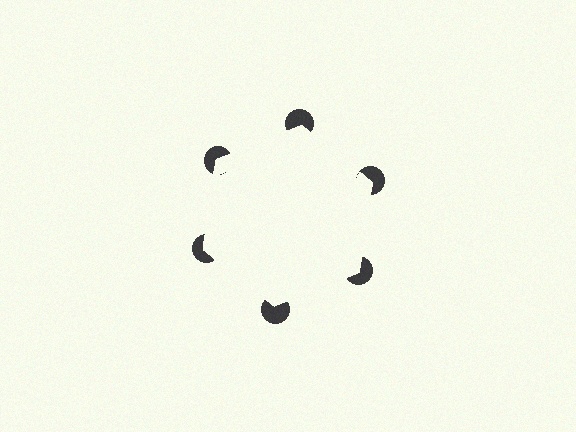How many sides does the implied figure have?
6 sides.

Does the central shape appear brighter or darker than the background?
It typically appears slightly brighter than the background, even though no actual brightness change is drawn.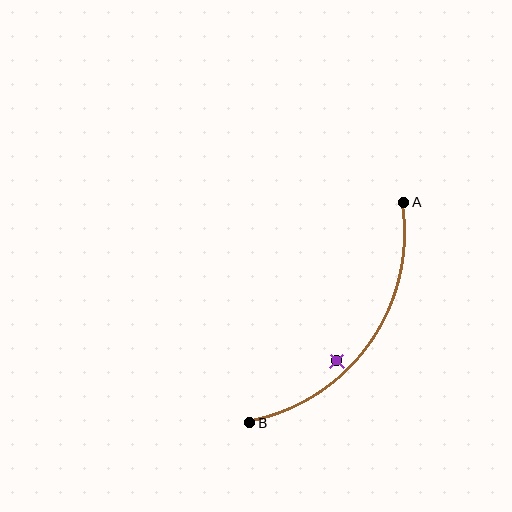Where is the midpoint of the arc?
The arc midpoint is the point on the curve farthest from the straight line joining A and B. It sits below and to the right of that line.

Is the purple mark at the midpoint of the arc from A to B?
No — the purple mark does not lie on the arc at all. It sits slightly inside the curve.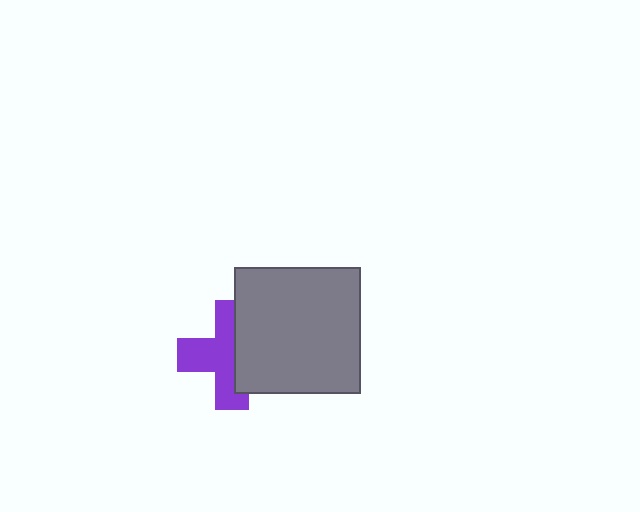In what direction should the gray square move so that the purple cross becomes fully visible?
The gray square should move right. That is the shortest direction to clear the overlap and leave the purple cross fully visible.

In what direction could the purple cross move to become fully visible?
The purple cross could move left. That would shift it out from behind the gray square entirely.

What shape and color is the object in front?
The object in front is a gray square.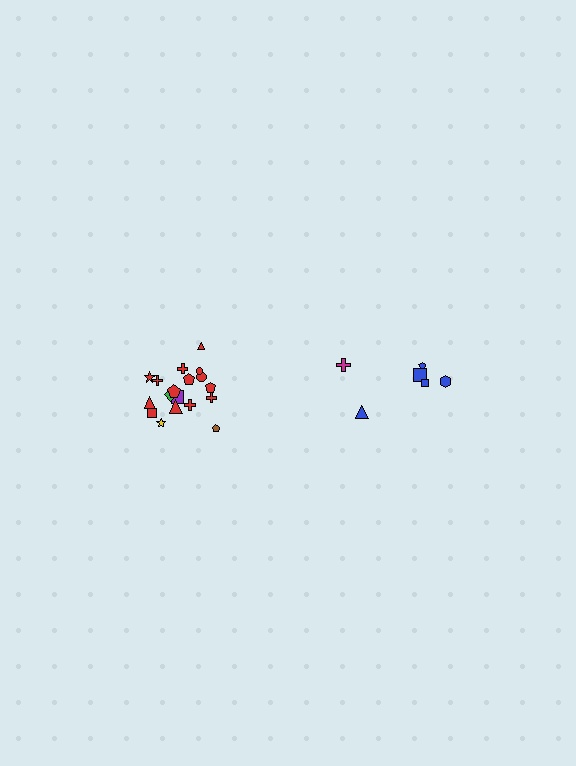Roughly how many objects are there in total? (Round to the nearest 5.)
Roughly 25 objects in total.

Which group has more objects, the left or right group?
The left group.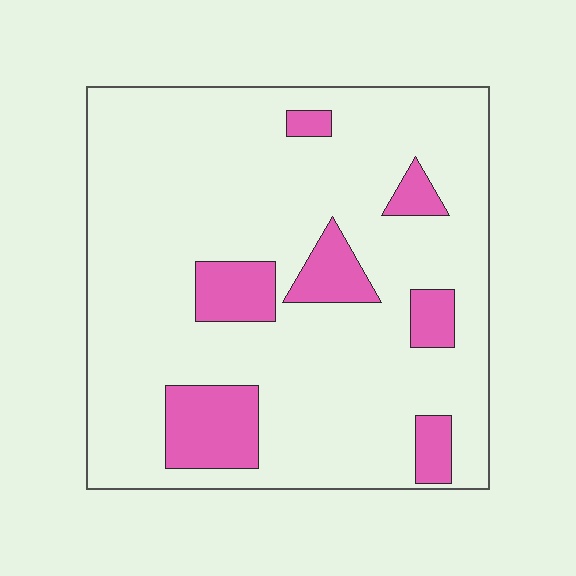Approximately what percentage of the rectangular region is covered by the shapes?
Approximately 15%.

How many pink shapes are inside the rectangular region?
7.